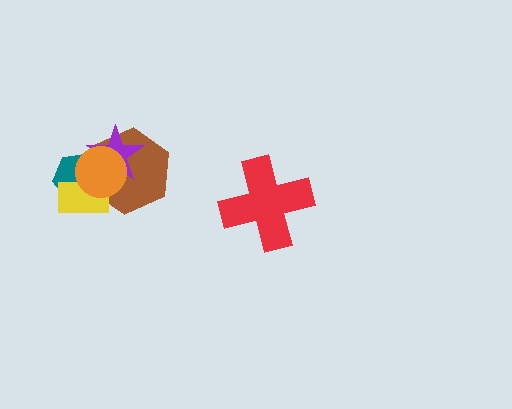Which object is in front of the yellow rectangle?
The orange circle is in front of the yellow rectangle.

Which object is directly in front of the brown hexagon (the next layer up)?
The purple star is directly in front of the brown hexagon.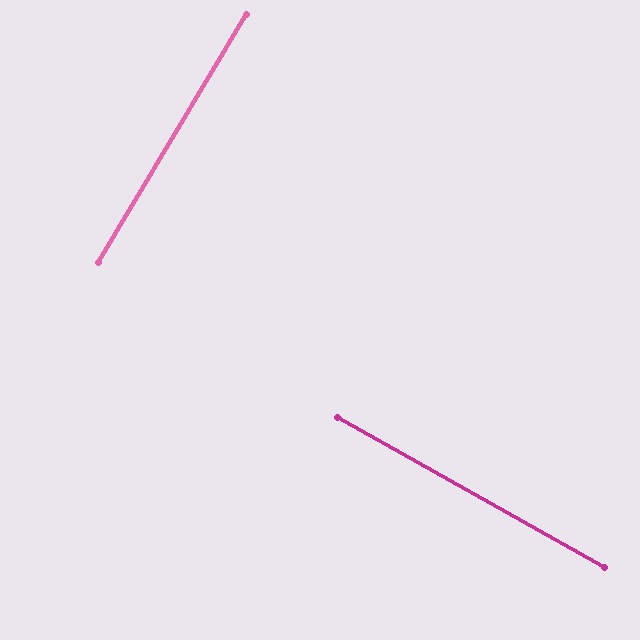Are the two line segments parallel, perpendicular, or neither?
Perpendicular — they meet at approximately 89°.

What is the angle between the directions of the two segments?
Approximately 89 degrees.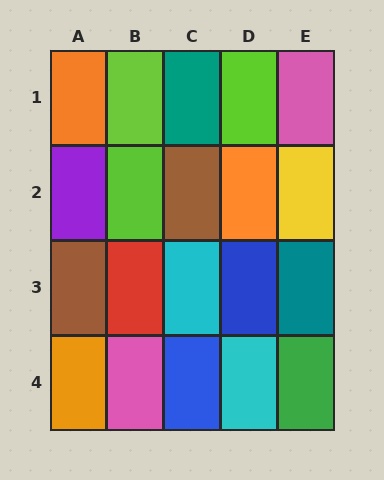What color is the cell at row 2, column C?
Brown.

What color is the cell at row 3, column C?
Cyan.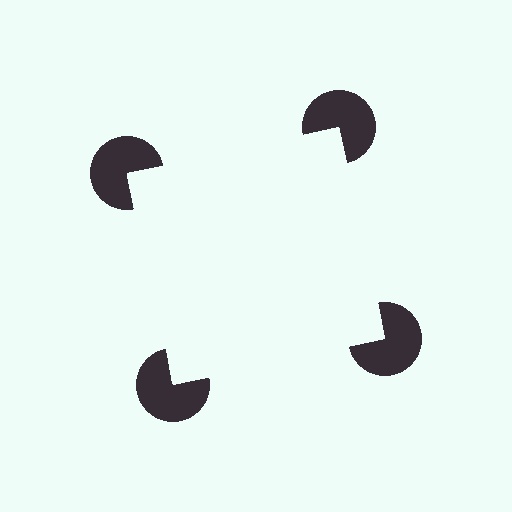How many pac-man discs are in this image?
There are 4 — one at each vertex of the illusory square.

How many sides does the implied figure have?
4 sides.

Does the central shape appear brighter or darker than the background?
It typically appears slightly brighter than the background, even though no actual brightness change is drawn.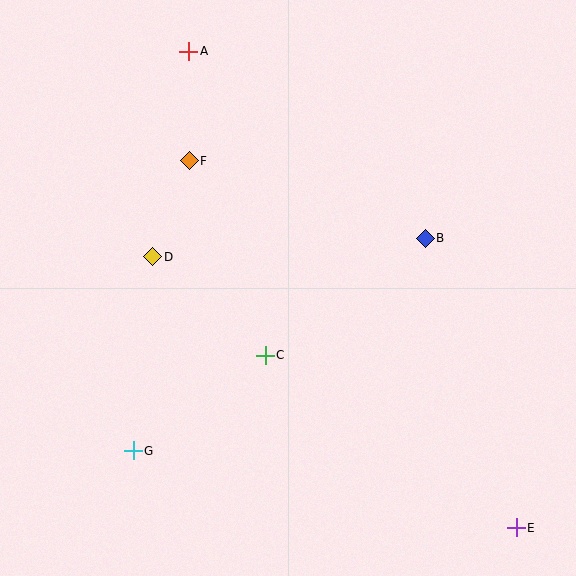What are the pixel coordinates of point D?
Point D is at (153, 257).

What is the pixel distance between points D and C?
The distance between D and C is 149 pixels.